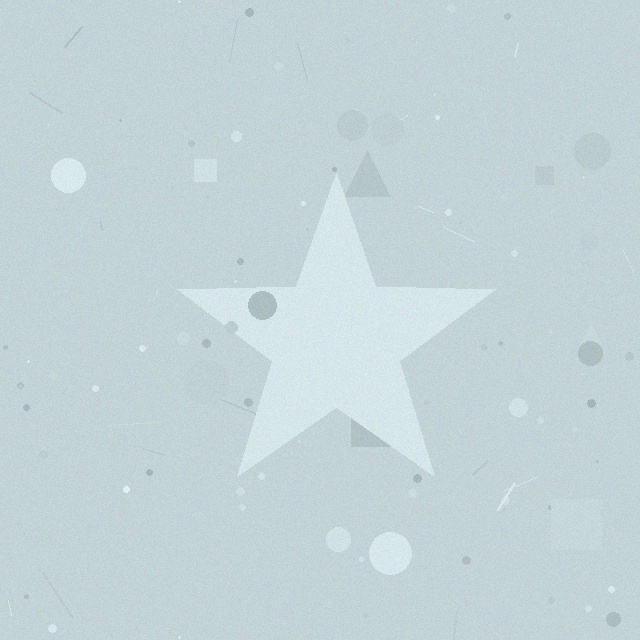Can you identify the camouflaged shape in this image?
The camouflaged shape is a star.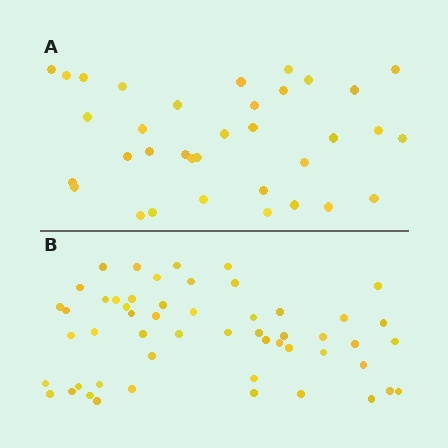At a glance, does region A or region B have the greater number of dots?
Region B (the bottom region) has more dots.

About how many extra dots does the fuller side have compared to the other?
Region B has approximately 20 more dots than region A.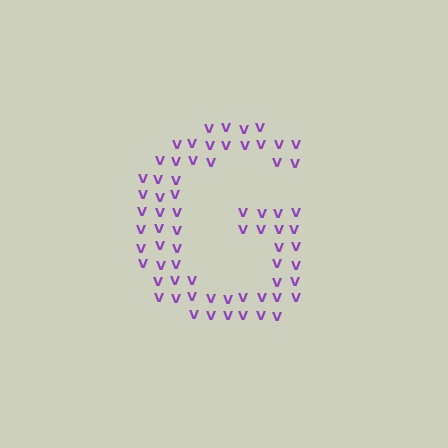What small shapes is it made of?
It is made of small letter V's.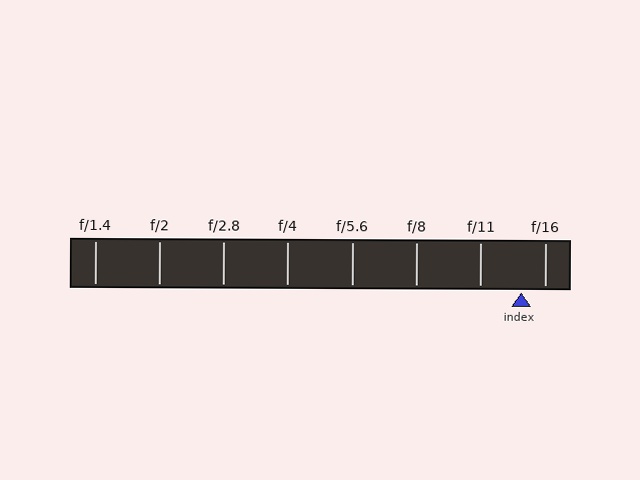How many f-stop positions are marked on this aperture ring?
There are 8 f-stop positions marked.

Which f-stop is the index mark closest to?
The index mark is closest to f/16.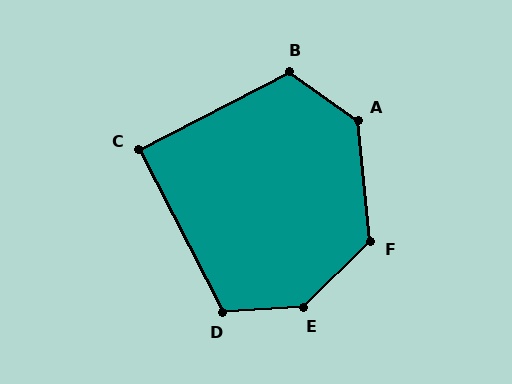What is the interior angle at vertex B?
Approximately 118 degrees (obtuse).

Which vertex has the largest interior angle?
E, at approximately 139 degrees.